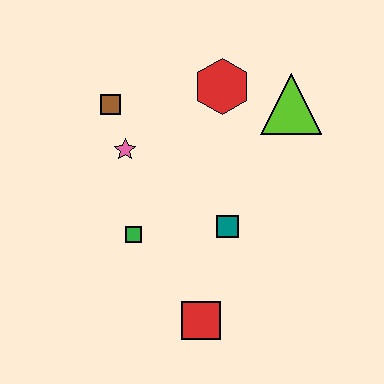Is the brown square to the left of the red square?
Yes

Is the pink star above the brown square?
No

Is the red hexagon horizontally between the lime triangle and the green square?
Yes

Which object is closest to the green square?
The pink star is closest to the green square.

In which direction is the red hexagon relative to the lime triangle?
The red hexagon is to the left of the lime triangle.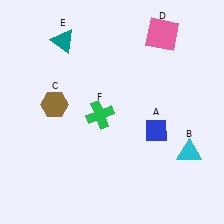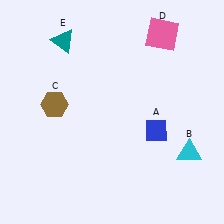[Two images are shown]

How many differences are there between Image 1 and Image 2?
There is 1 difference between the two images.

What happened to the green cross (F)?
The green cross (F) was removed in Image 2. It was in the bottom-left area of Image 1.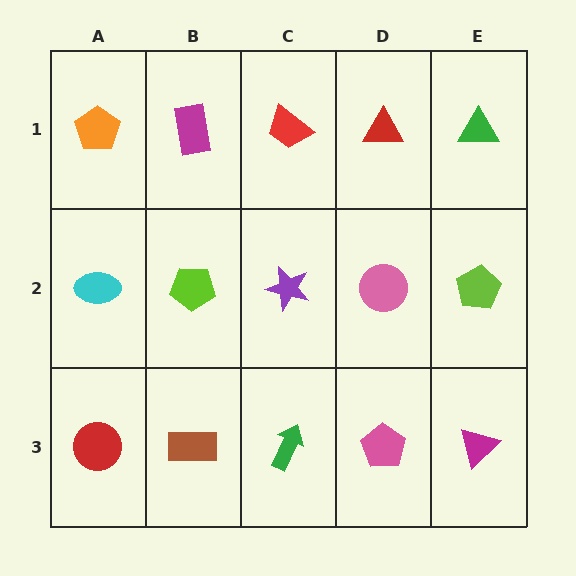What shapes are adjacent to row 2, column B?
A magenta rectangle (row 1, column B), a brown rectangle (row 3, column B), a cyan ellipse (row 2, column A), a purple star (row 2, column C).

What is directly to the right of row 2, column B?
A purple star.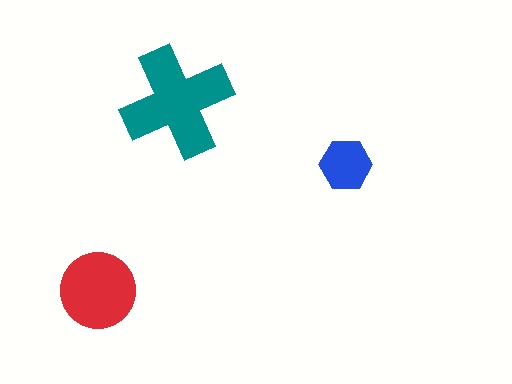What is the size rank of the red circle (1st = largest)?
2nd.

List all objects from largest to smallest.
The teal cross, the red circle, the blue hexagon.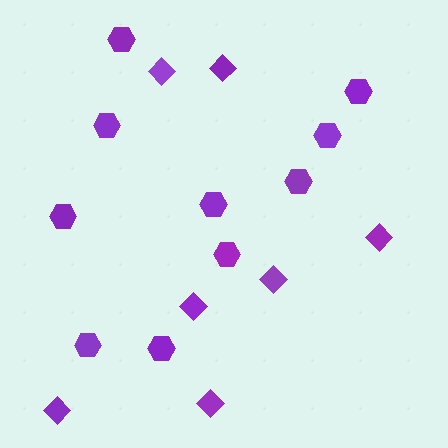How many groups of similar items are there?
There are 2 groups: one group of diamonds (7) and one group of hexagons (10).